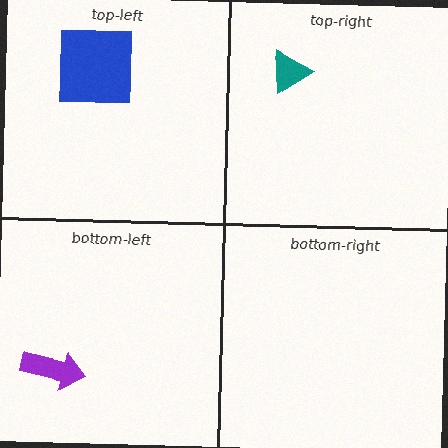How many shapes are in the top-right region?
1.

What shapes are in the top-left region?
The blue square.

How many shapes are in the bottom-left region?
1.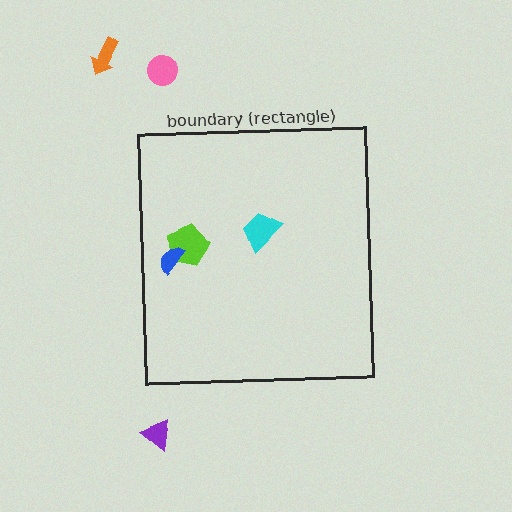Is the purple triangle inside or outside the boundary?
Outside.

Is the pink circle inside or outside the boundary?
Outside.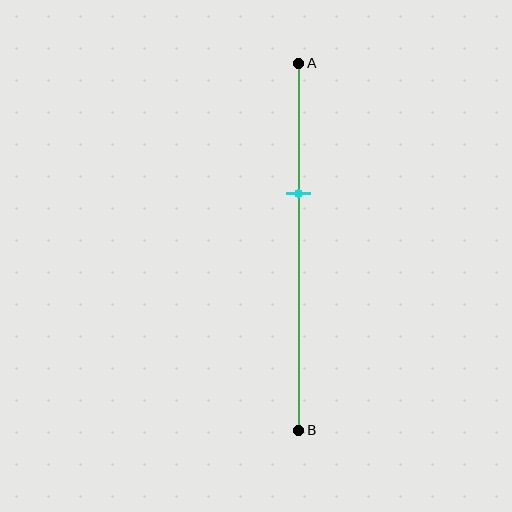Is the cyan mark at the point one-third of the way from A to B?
Yes, the mark is approximately at the one-third point.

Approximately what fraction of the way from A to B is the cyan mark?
The cyan mark is approximately 35% of the way from A to B.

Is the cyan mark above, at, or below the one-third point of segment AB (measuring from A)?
The cyan mark is approximately at the one-third point of segment AB.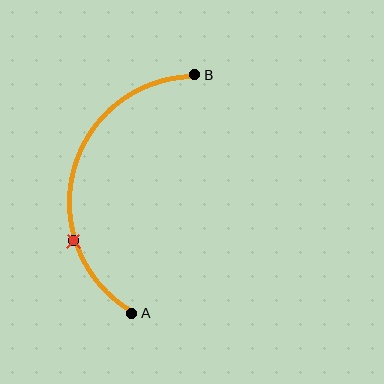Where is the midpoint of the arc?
The arc midpoint is the point on the curve farthest from the straight line joining A and B. It sits to the left of that line.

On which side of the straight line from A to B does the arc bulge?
The arc bulges to the left of the straight line connecting A and B.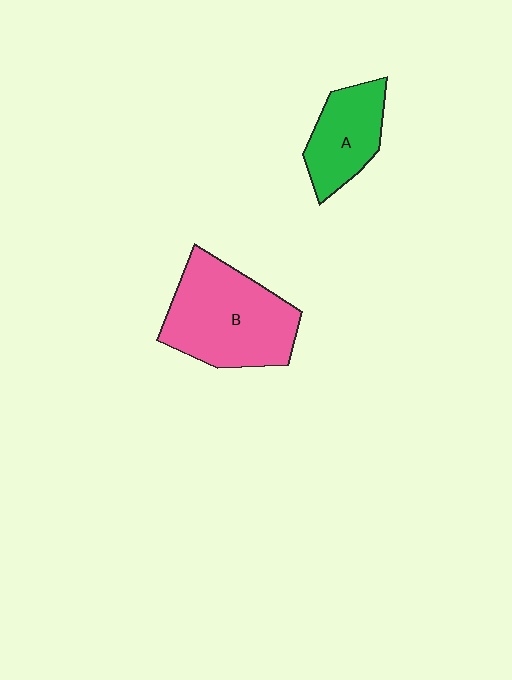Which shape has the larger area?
Shape B (pink).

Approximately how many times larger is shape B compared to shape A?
Approximately 1.7 times.